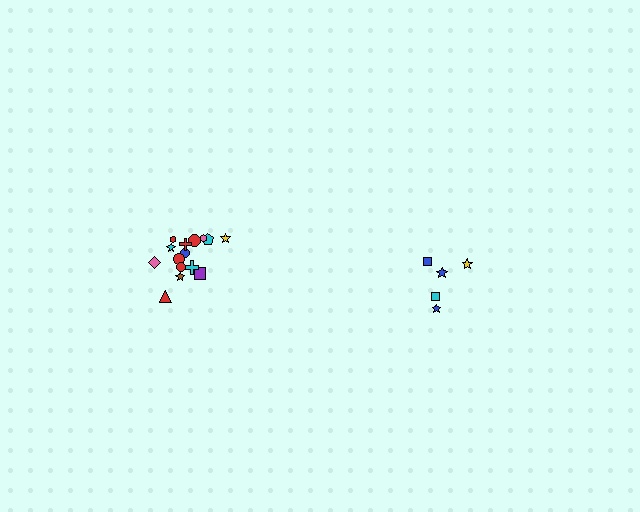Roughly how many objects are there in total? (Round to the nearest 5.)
Roughly 20 objects in total.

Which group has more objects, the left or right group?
The left group.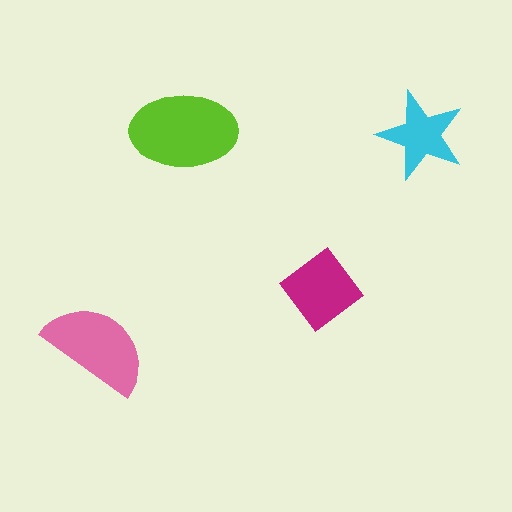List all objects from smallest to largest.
The cyan star, the magenta diamond, the pink semicircle, the lime ellipse.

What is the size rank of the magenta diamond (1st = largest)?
3rd.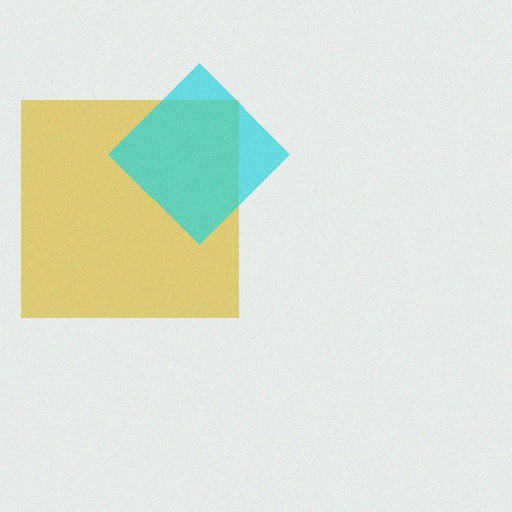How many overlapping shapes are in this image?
There are 2 overlapping shapes in the image.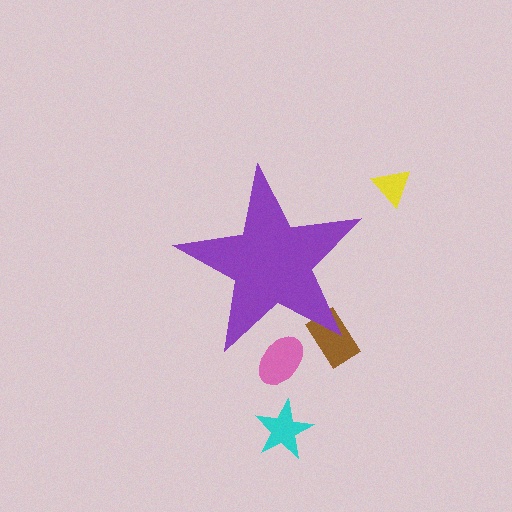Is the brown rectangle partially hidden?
Yes, the brown rectangle is partially hidden behind the purple star.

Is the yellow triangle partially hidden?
No, the yellow triangle is fully visible.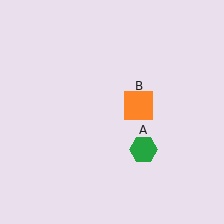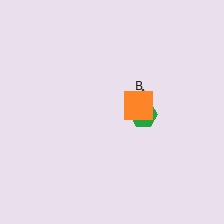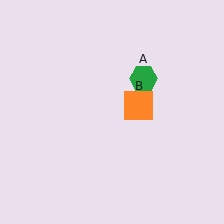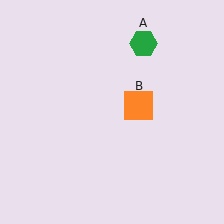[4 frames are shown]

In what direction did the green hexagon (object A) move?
The green hexagon (object A) moved up.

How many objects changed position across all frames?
1 object changed position: green hexagon (object A).